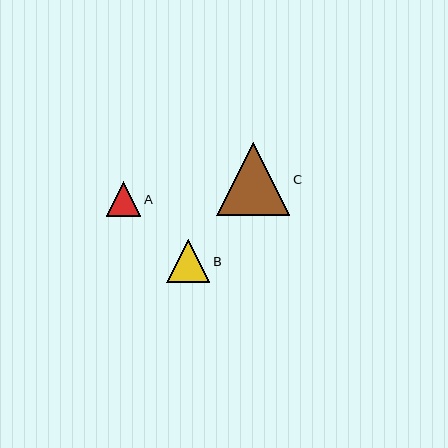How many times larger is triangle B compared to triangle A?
Triangle B is approximately 1.3 times the size of triangle A.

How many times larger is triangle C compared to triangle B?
Triangle C is approximately 1.7 times the size of triangle B.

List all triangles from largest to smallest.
From largest to smallest: C, B, A.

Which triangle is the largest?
Triangle C is the largest with a size of approximately 73 pixels.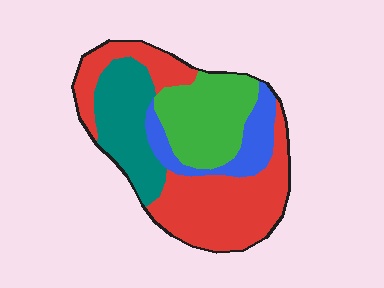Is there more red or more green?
Red.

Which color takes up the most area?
Red, at roughly 45%.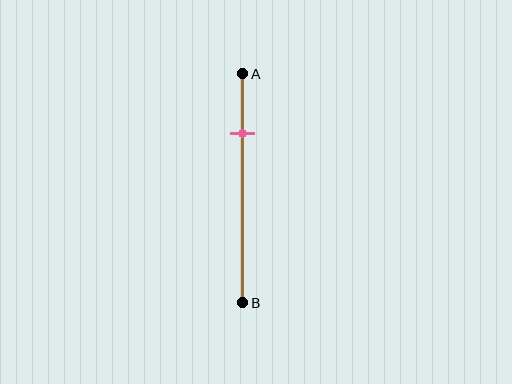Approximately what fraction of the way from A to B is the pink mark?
The pink mark is approximately 25% of the way from A to B.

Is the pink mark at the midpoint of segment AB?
No, the mark is at about 25% from A, not at the 50% midpoint.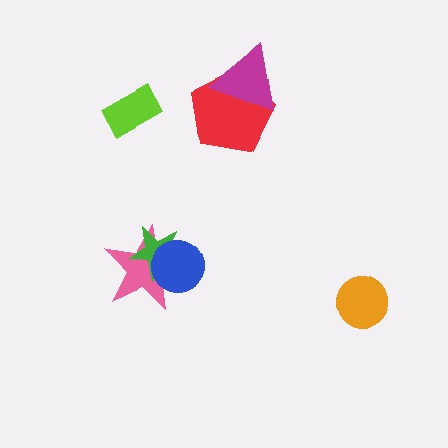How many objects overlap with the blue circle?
2 objects overlap with the blue circle.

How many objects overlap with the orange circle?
0 objects overlap with the orange circle.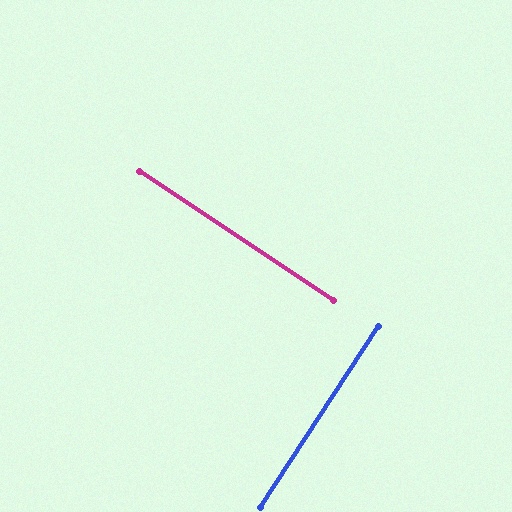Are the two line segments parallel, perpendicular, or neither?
Perpendicular — they meet at approximately 89°.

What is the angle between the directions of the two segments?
Approximately 89 degrees.